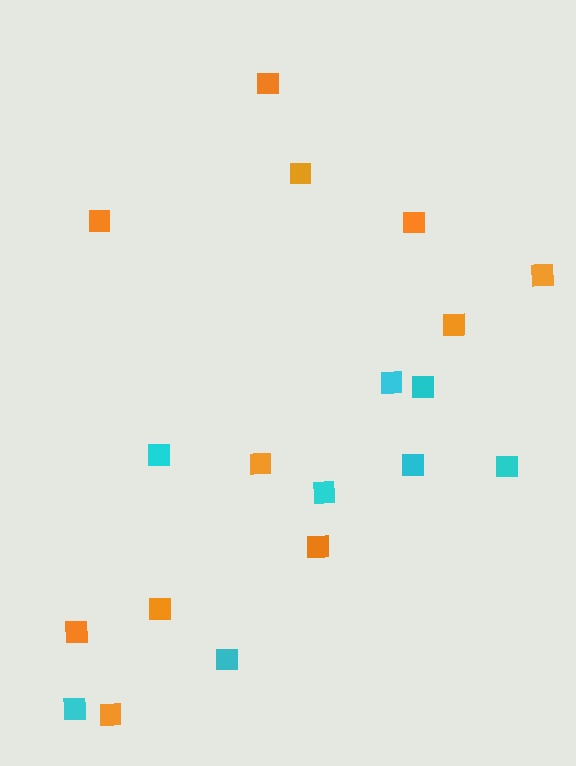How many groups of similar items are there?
There are 2 groups: one group of orange squares (11) and one group of cyan squares (8).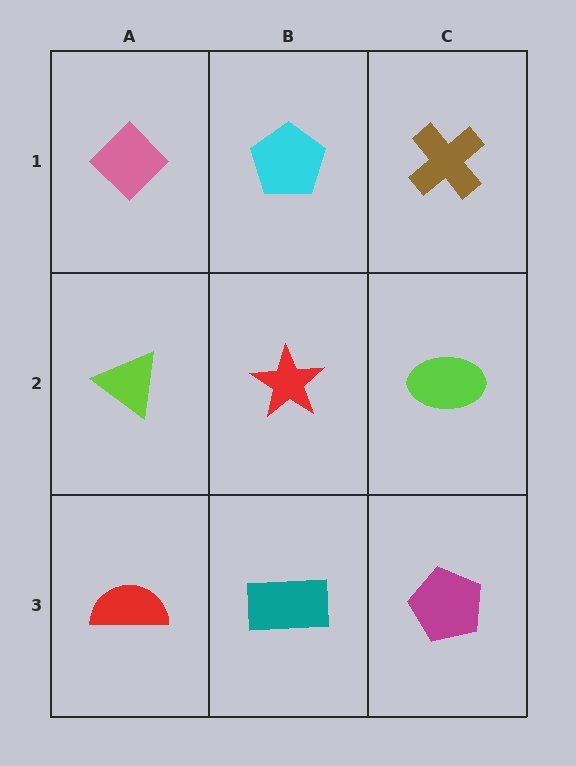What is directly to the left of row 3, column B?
A red semicircle.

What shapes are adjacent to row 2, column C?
A brown cross (row 1, column C), a magenta pentagon (row 3, column C), a red star (row 2, column B).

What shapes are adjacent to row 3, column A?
A lime triangle (row 2, column A), a teal rectangle (row 3, column B).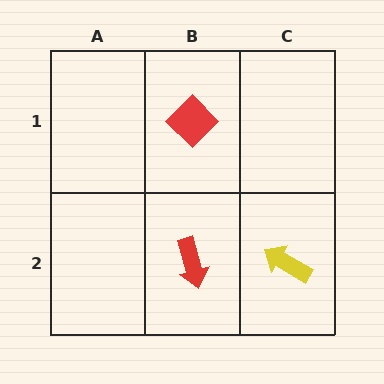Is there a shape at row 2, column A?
No, that cell is empty.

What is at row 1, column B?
A red diamond.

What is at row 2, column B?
A red arrow.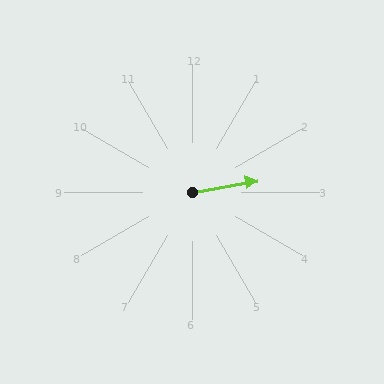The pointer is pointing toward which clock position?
Roughly 3 o'clock.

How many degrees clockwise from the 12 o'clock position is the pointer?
Approximately 80 degrees.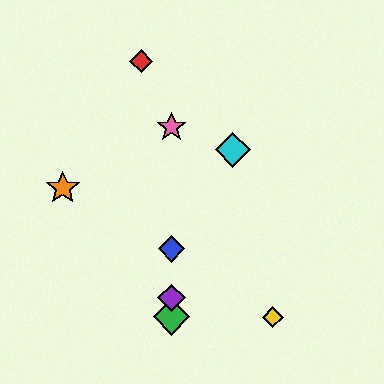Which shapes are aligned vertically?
The blue diamond, the green diamond, the purple diamond, the pink star are aligned vertically.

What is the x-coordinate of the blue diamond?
The blue diamond is at x≈171.